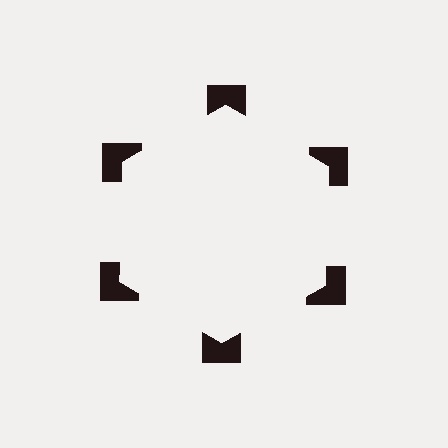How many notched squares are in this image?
There are 6 — one at each vertex of the illusory hexagon.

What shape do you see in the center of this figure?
An illusory hexagon — its edges are inferred from the aligned wedge cuts in the notched squares, not physically drawn.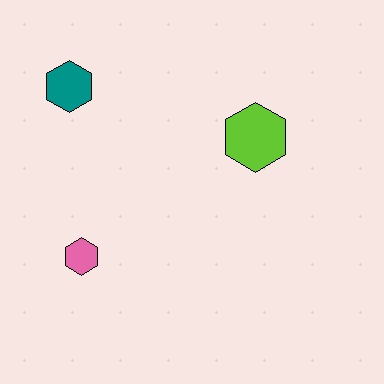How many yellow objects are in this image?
There are no yellow objects.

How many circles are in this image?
There are no circles.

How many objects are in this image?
There are 3 objects.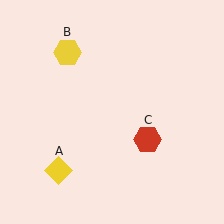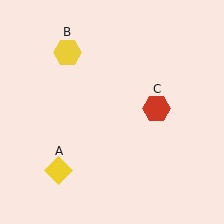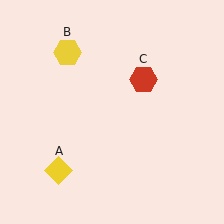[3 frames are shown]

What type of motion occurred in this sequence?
The red hexagon (object C) rotated counterclockwise around the center of the scene.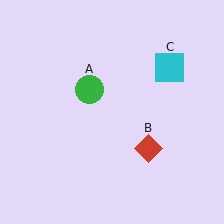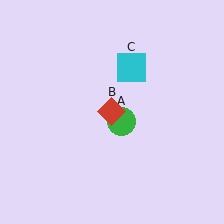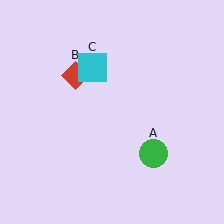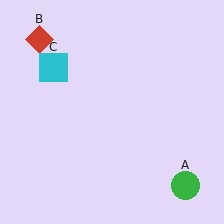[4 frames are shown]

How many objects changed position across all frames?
3 objects changed position: green circle (object A), red diamond (object B), cyan square (object C).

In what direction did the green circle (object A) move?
The green circle (object A) moved down and to the right.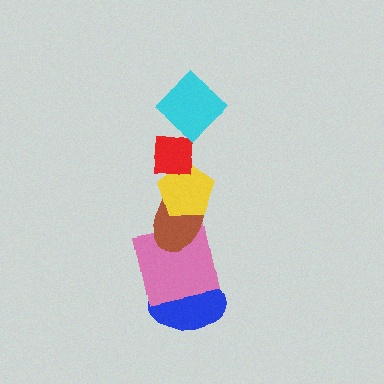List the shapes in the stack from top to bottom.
From top to bottom: the cyan diamond, the red square, the yellow pentagon, the brown ellipse, the pink square, the blue ellipse.